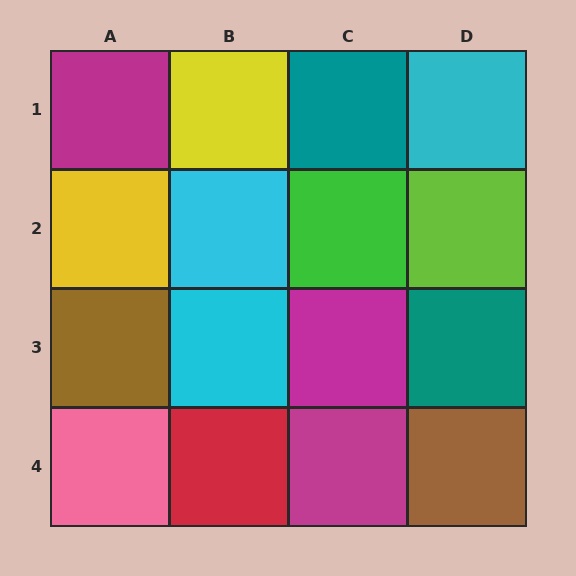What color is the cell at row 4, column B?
Red.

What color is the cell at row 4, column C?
Magenta.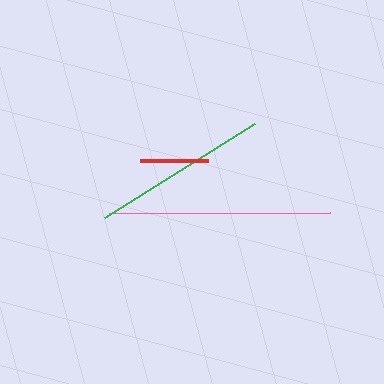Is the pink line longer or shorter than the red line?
The pink line is longer than the red line.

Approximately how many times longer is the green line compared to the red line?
The green line is approximately 2.6 times the length of the red line.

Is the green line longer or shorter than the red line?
The green line is longer than the red line.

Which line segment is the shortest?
The red line is the shortest at approximately 69 pixels.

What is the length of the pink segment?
The pink segment is approximately 221 pixels long.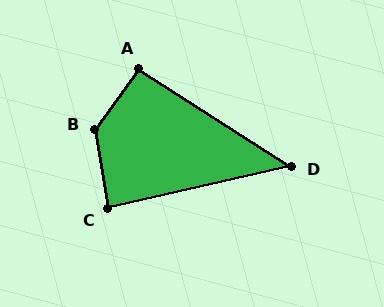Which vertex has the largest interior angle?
B, at approximately 134 degrees.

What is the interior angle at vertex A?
Approximately 93 degrees (approximately right).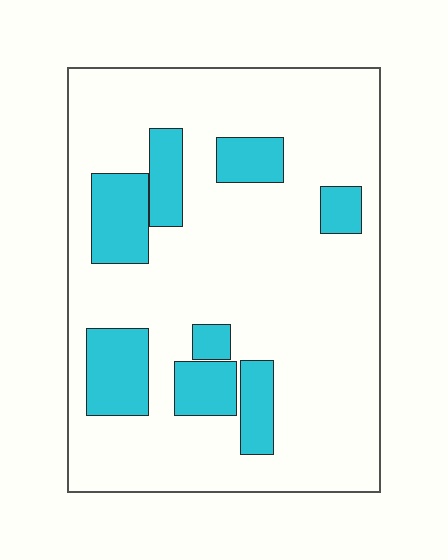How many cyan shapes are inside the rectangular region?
8.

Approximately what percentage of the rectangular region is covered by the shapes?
Approximately 20%.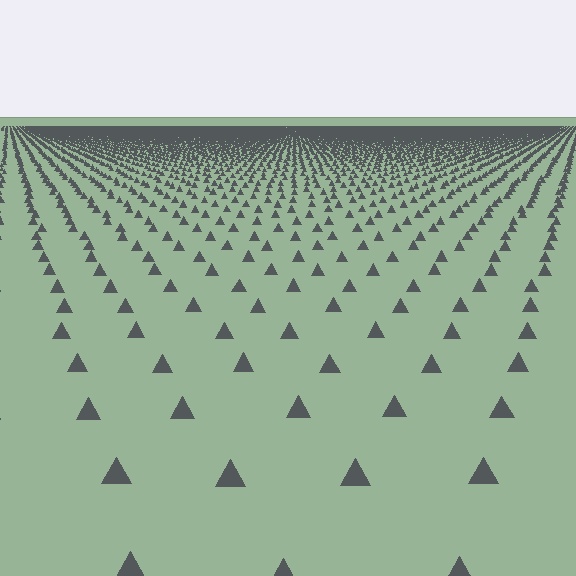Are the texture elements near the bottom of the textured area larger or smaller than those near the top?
Larger. Near the bottom, elements are closer to the viewer and appear at a bigger on-screen size.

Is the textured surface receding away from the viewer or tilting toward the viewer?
The surface is receding away from the viewer. Texture elements get smaller and denser toward the top.